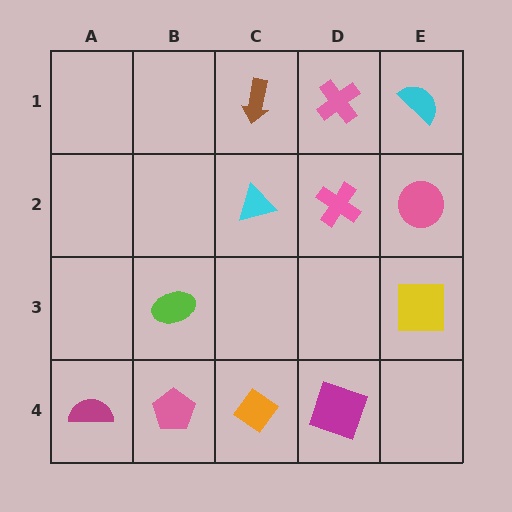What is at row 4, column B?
A pink pentagon.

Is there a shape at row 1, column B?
No, that cell is empty.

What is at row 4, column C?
An orange diamond.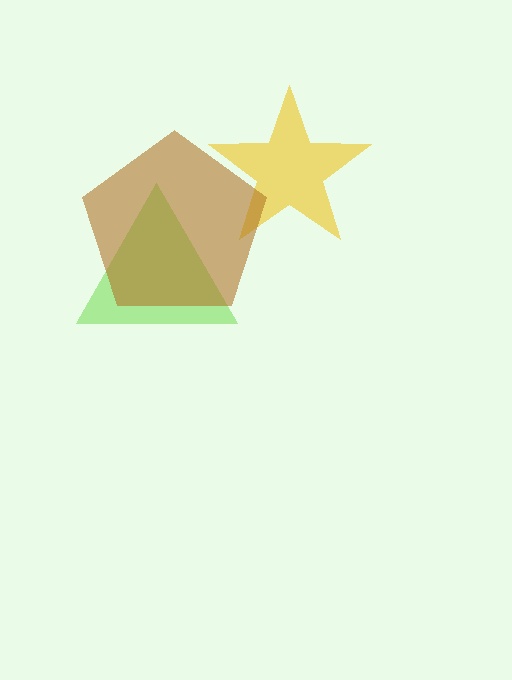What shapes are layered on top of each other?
The layered shapes are: a yellow star, a lime triangle, a brown pentagon.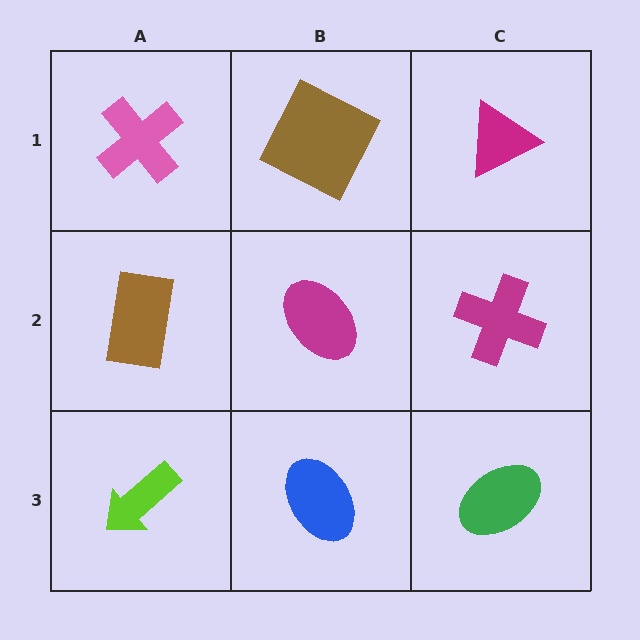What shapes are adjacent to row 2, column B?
A brown square (row 1, column B), a blue ellipse (row 3, column B), a brown rectangle (row 2, column A), a magenta cross (row 2, column C).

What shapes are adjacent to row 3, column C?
A magenta cross (row 2, column C), a blue ellipse (row 3, column B).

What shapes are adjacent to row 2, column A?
A pink cross (row 1, column A), a lime arrow (row 3, column A), a magenta ellipse (row 2, column B).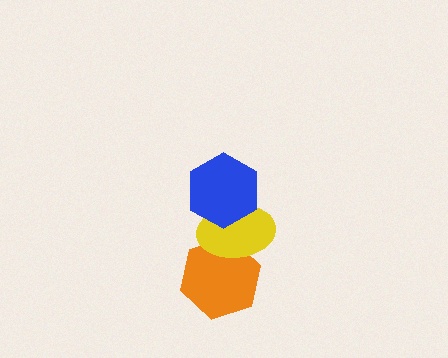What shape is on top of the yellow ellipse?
The blue hexagon is on top of the yellow ellipse.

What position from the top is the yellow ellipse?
The yellow ellipse is 2nd from the top.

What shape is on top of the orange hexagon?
The yellow ellipse is on top of the orange hexagon.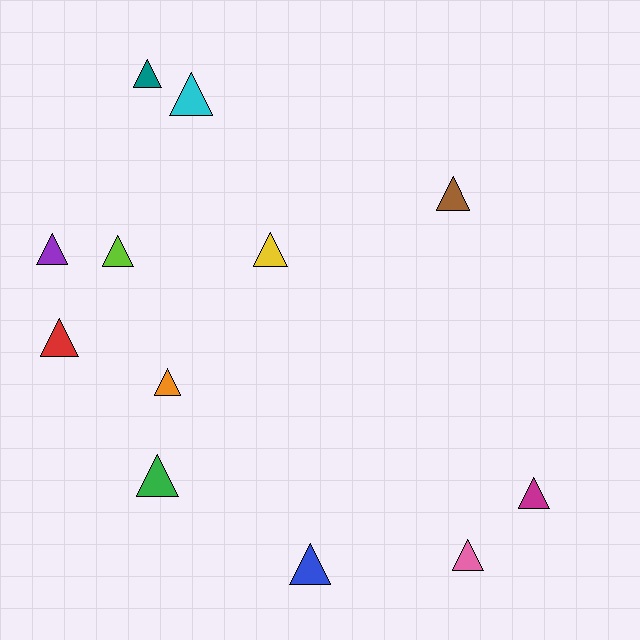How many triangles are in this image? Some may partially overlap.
There are 12 triangles.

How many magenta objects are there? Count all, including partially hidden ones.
There is 1 magenta object.